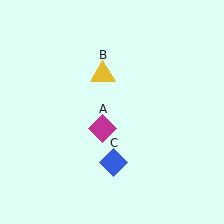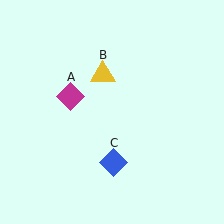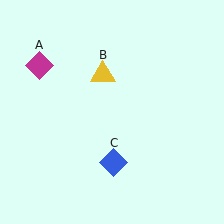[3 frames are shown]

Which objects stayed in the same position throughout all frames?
Yellow triangle (object B) and blue diamond (object C) remained stationary.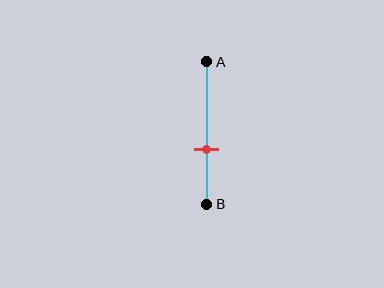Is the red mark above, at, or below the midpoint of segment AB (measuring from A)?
The red mark is below the midpoint of segment AB.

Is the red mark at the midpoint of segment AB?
No, the mark is at about 60% from A, not at the 50% midpoint.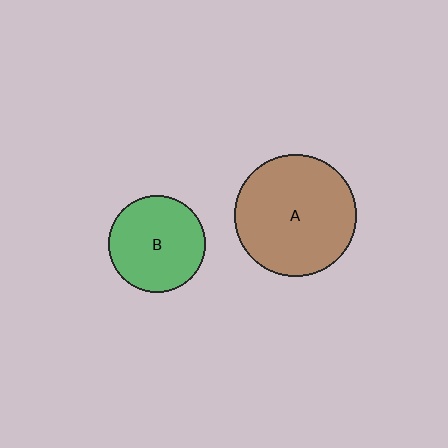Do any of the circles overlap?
No, none of the circles overlap.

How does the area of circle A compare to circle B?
Approximately 1.6 times.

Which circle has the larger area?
Circle A (brown).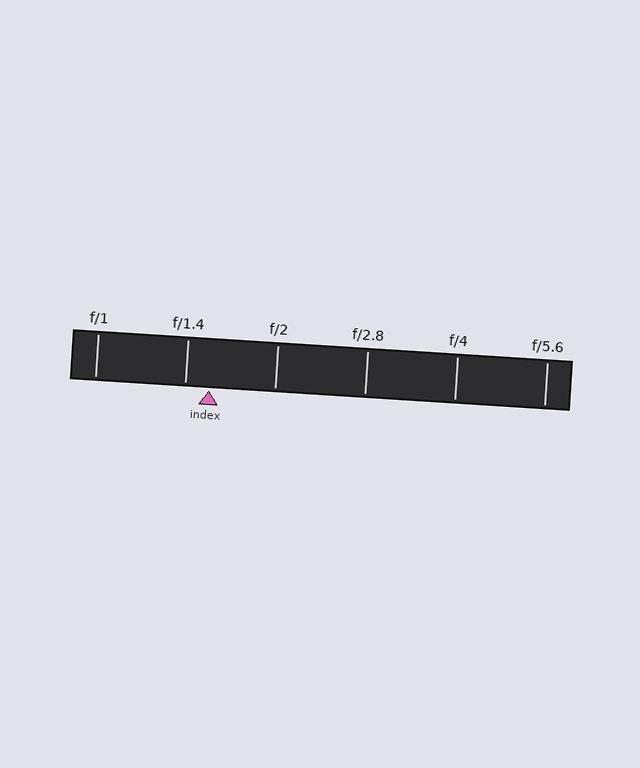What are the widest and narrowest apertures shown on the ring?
The widest aperture shown is f/1 and the narrowest is f/5.6.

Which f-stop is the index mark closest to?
The index mark is closest to f/1.4.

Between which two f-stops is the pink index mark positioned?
The index mark is between f/1.4 and f/2.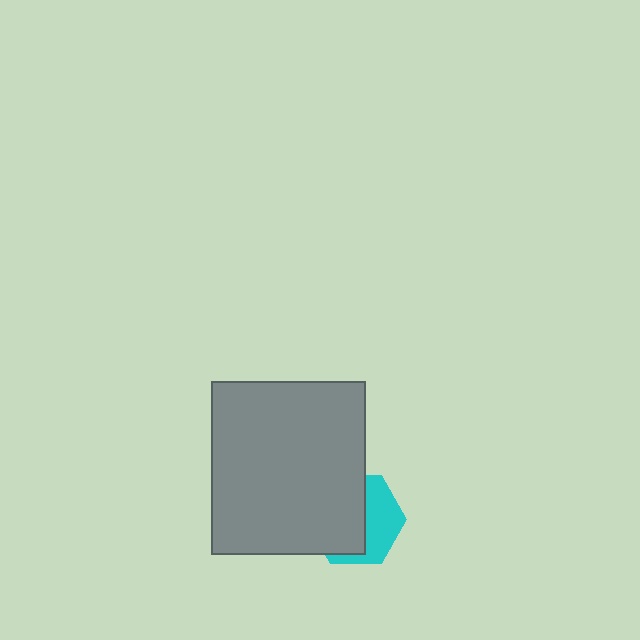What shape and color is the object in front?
The object in front is a gray rectangle.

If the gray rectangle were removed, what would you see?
You would see the complete cyan hexagon.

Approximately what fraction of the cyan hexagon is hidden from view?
Roughly 58% of the cyan hexagon is hidden behind the gray rectangle.